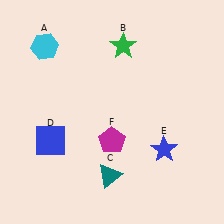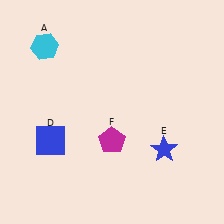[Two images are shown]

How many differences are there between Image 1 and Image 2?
There are 2 differences between the two images.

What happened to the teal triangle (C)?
The teal triangle (C) was removed in Image 2. It was in the bottom-left area of Image 1.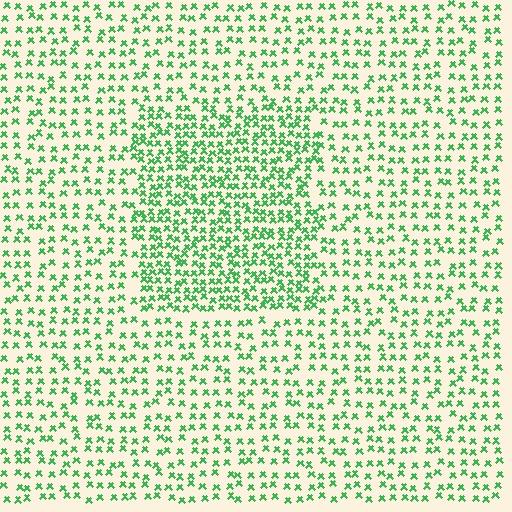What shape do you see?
I see a rectangle.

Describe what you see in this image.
The image contains small green elements arranged at two different densities. A rectangle-shaped region is visible where the elements are more densely packed than the surrounding area.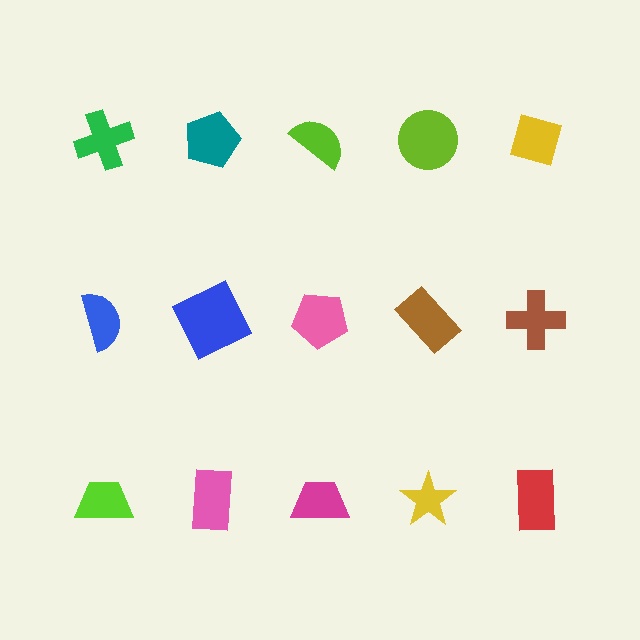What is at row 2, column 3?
A pink pentagon.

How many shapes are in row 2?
5 shapes.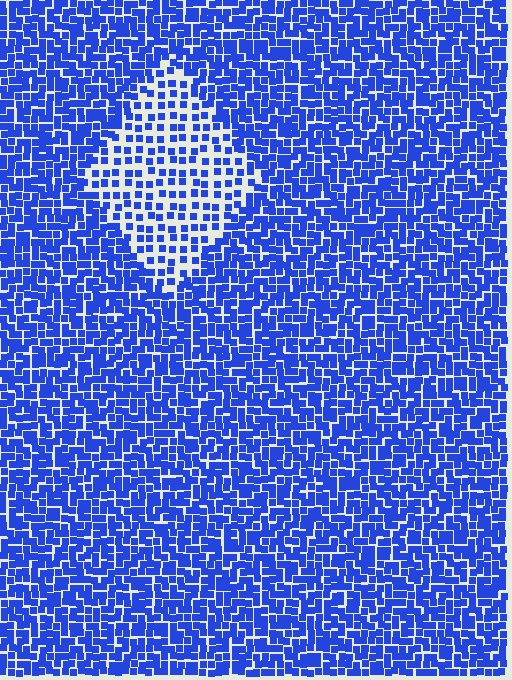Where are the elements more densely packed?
The elements are more densely packed outside the diamond boundary.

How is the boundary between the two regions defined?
The boundary is defined by a change in element density (approximately 2.1x ratio). All elements are the same color, size, and shape.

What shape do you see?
I see a diamond.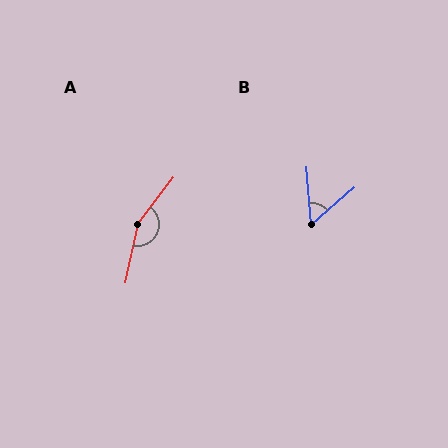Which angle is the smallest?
B, at approximately 54 degrees.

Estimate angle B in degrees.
Approximately 54 degrees.